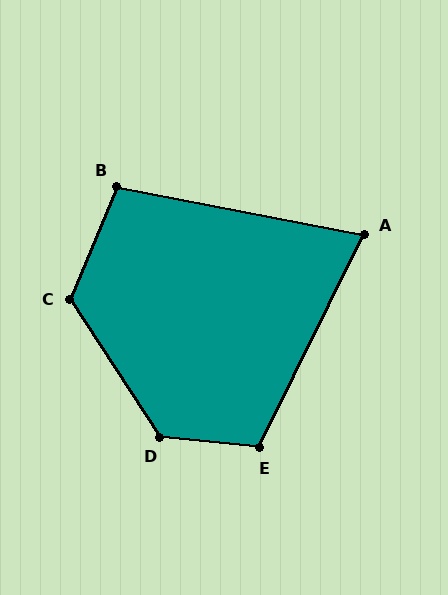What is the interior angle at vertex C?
Approximately 125 degrees (obtuse).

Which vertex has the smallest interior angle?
A, at approximately 75 degrees.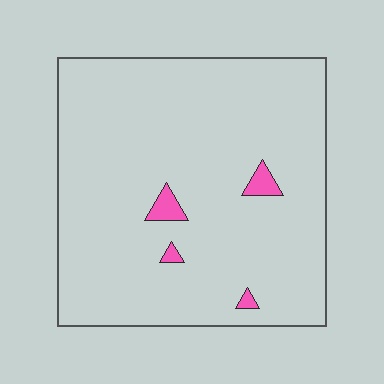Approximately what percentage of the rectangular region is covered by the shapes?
Approximately 5%.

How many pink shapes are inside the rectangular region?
4.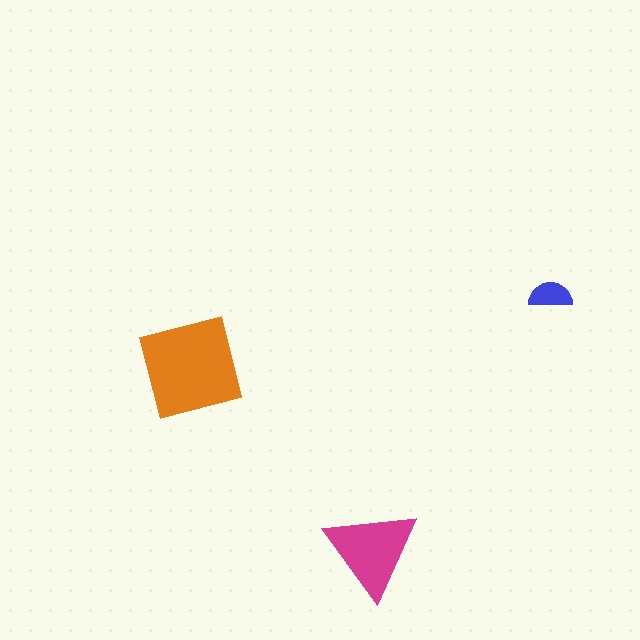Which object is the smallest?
The blue semicircle.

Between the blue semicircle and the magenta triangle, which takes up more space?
The magenta triangle.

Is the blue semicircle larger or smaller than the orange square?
Smaller.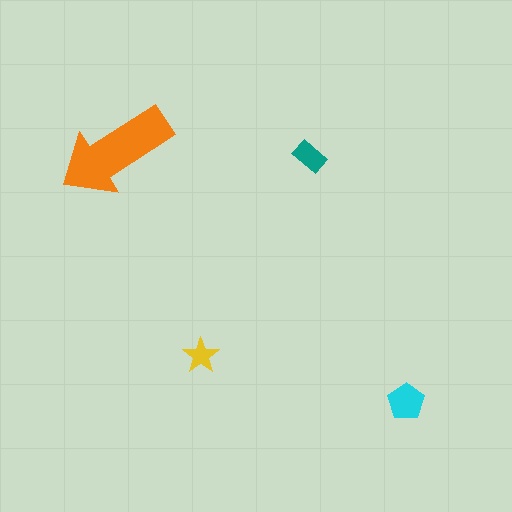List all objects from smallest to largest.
The yellow star, the teal rectangle, the cyan pentagon, the orange arrow.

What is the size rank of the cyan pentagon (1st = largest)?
2nd.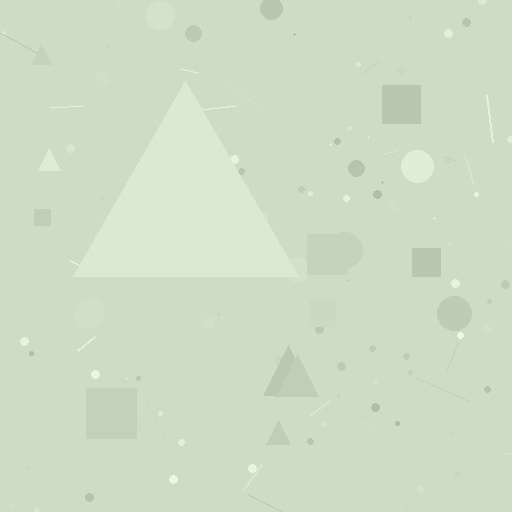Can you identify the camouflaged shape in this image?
The camouflaged shape is a triangle.